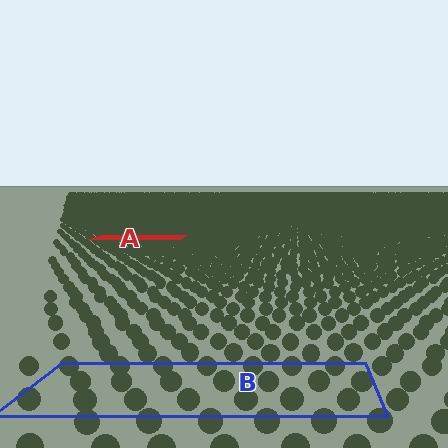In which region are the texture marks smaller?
The texture marks are smaller in region A, because it is farther away.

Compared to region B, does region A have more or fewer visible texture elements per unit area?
Region A has more texture elements per unit area — they are packed more densely because it is farther away.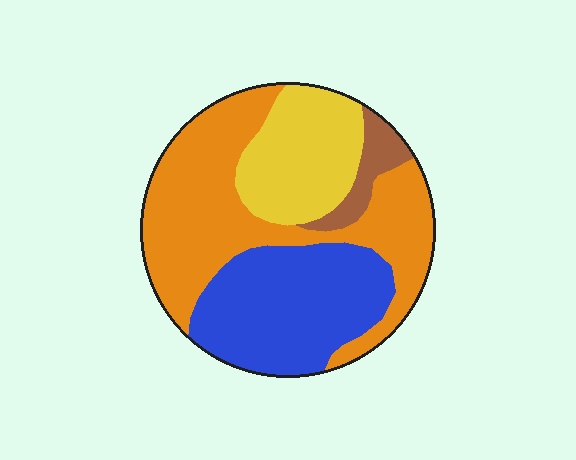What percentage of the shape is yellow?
Yellow takes up about one fifth (1/5) of the shape.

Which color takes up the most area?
Orange, at roughly 45%.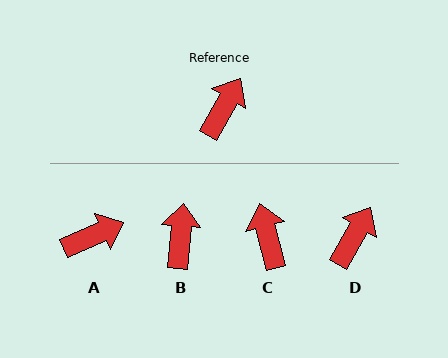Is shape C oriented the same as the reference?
No, it is off by about 45 degrees.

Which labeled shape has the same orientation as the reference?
D.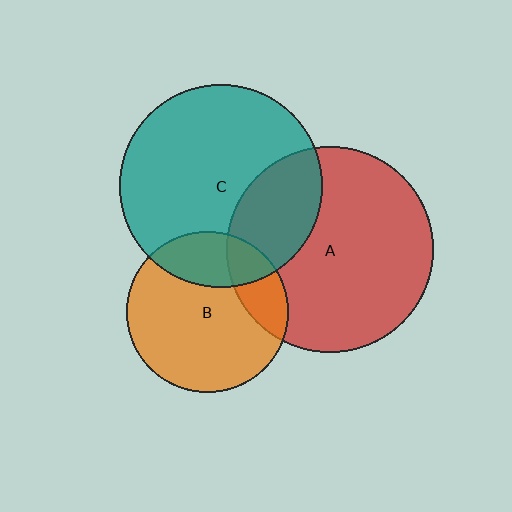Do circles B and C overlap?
Yes.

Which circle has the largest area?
Circle A (red).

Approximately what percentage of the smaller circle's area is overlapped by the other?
Approximately 25%.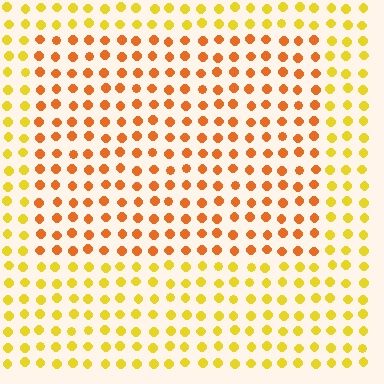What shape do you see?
I see a rectangle.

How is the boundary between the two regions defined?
The boundary is defined purely by a slight shift in hue (about 32 degrees). Spacing, size, and orientation are identical on both sides.